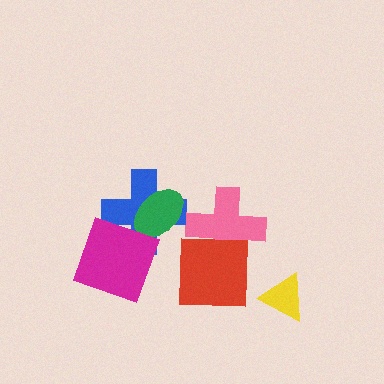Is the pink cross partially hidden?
Yes, it is partially covered by another shape.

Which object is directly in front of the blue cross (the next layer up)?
The green ellipse is directly in front of the blue cross.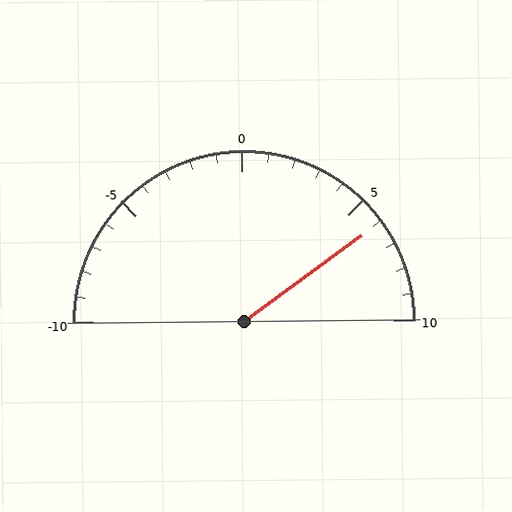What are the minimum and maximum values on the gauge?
The gauge ranges from -10 to 10.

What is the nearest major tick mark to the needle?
The nearest major tick mark is 5.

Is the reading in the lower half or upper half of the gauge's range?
The reading is in the upper half of the range (-10 to 10).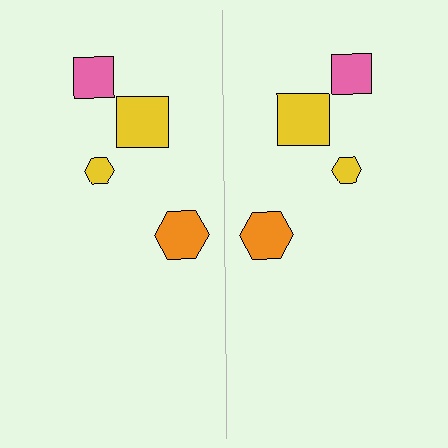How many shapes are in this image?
There are 8 shapes in this image.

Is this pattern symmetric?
Yes, this pattern has bilateral (reflection) symmetry.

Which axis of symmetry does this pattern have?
The pattern has a vertical axis of symmetry running through the center of the image.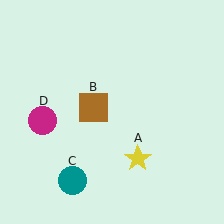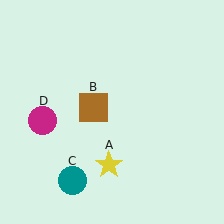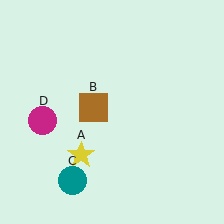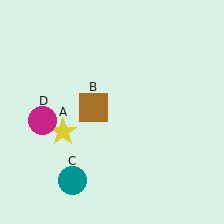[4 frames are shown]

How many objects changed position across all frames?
1 object changed position: yellow star (object A).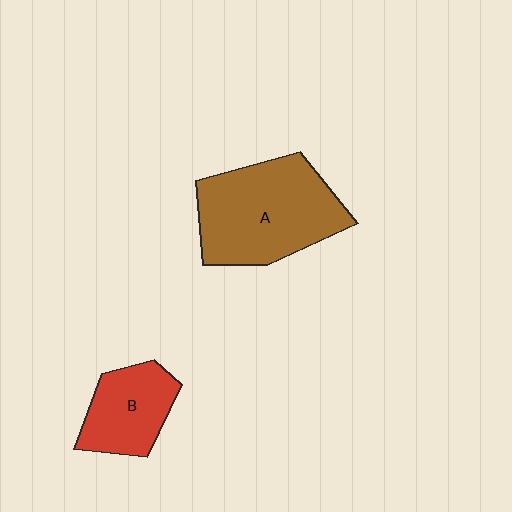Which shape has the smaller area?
Shape B (red).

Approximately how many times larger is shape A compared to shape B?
Approximately 1.9 times.